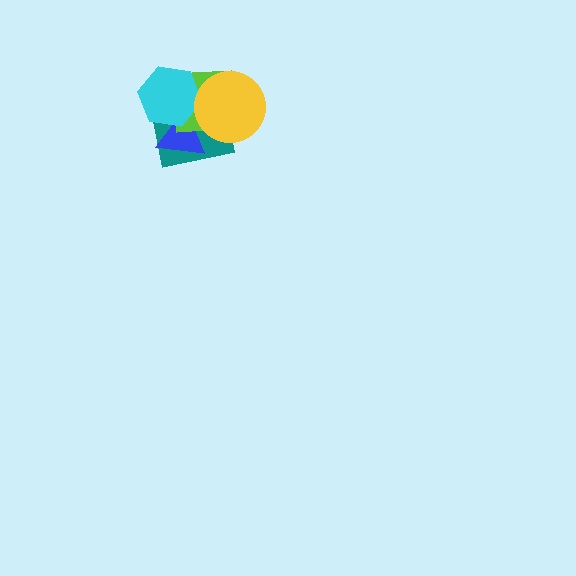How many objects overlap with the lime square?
4 objects overlap with the lime square.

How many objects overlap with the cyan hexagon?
4 objects overlap with the cyan hexagon.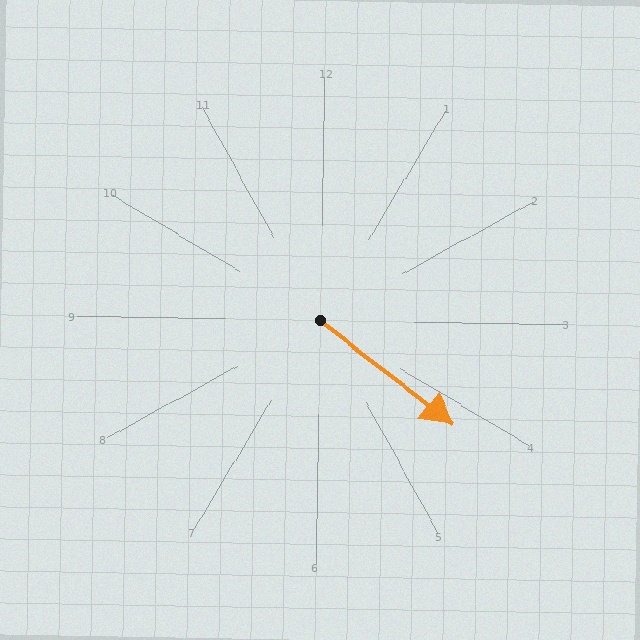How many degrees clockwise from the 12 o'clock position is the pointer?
Approximately 127 degrees.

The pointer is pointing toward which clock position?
Roughly 4 o'clock.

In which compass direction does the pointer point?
Southeast.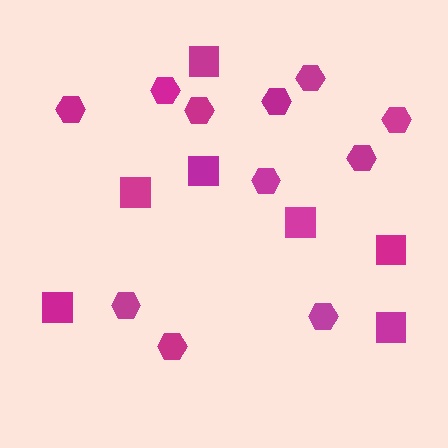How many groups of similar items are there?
There are 2 groups: one group of hexagons (11) and one group of squares (7).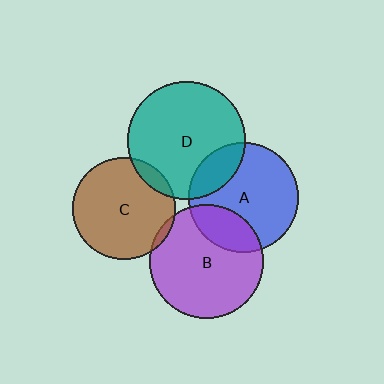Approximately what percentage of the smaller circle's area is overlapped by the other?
Approximately 20%.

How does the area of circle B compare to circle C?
Approximately 1.2 times.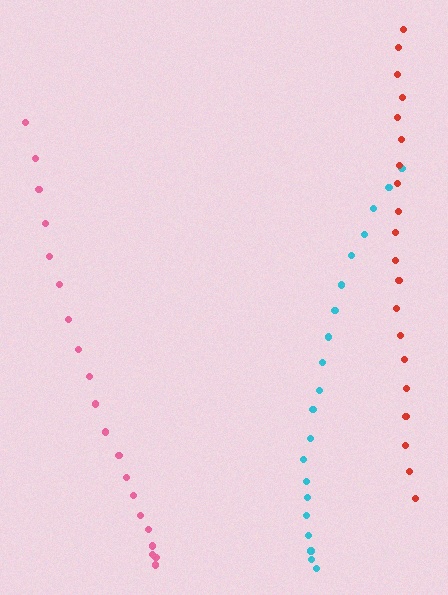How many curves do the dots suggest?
There are 3 distinct paths.